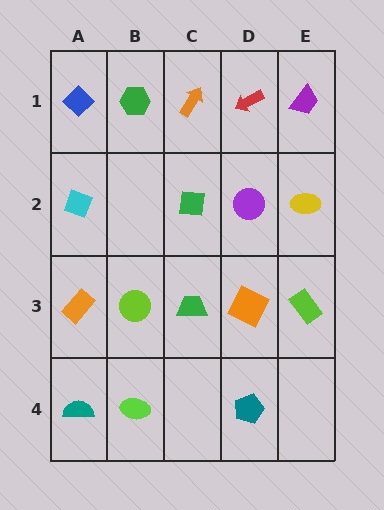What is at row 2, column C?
A green square.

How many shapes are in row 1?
5 shapes.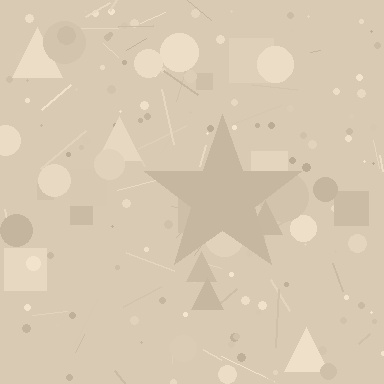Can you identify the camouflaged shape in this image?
The camouflaged shape is a star.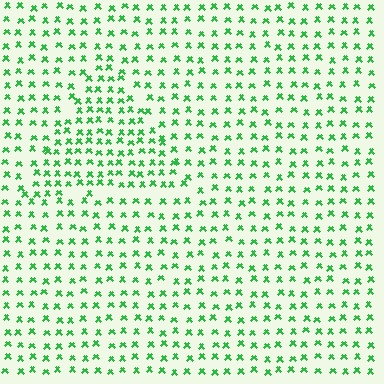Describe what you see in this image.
The image contains small green elements arranged at two different densities. A triangle-shaped region is visible where the elements are more densely packed than the surrounding area.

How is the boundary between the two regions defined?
The boundary is defined by a change in element density (approximately 1.5x ratio). All elements are the same color, size, and shape.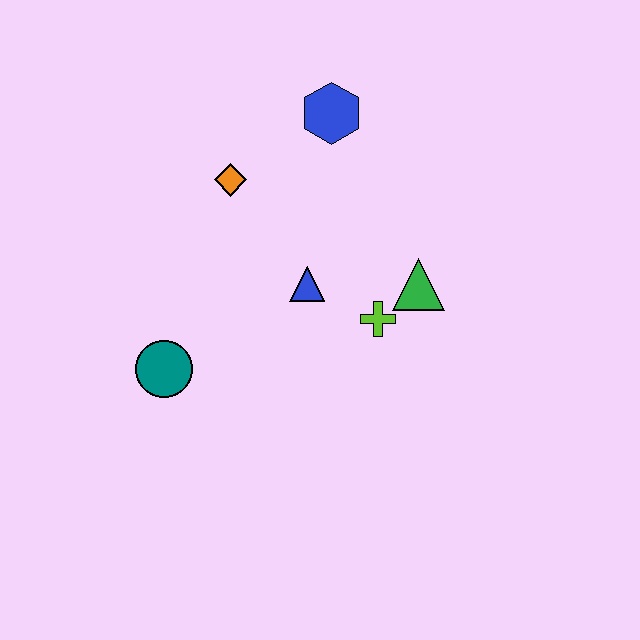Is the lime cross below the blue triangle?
Yes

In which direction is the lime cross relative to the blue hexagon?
The lime cross is below the blue hexagon.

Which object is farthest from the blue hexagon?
The teal circle is farthest from the blue hexagon.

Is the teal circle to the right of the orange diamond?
No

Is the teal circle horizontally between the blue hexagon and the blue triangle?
No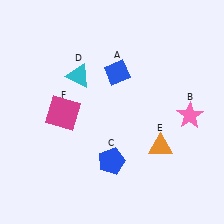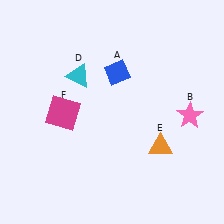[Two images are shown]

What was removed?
The blue pentagon (C) was removed in Image 2.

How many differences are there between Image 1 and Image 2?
There is 1 difference between the two images.